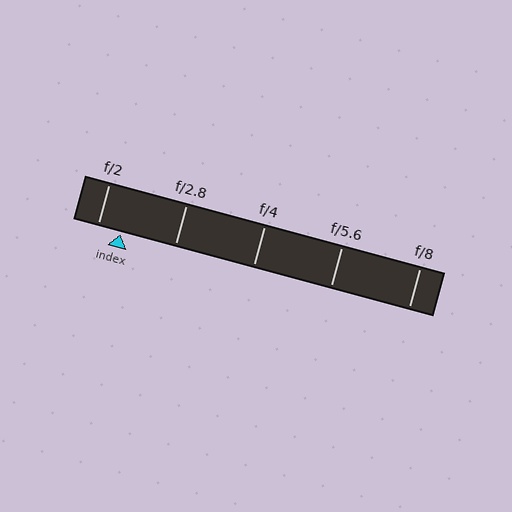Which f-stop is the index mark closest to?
The index mark is closest to f/2.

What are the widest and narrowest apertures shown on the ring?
The widest aperture shown is f/2 and the narrowest is f/8.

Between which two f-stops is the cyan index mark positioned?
The index mark is between f/2 and f/2.8.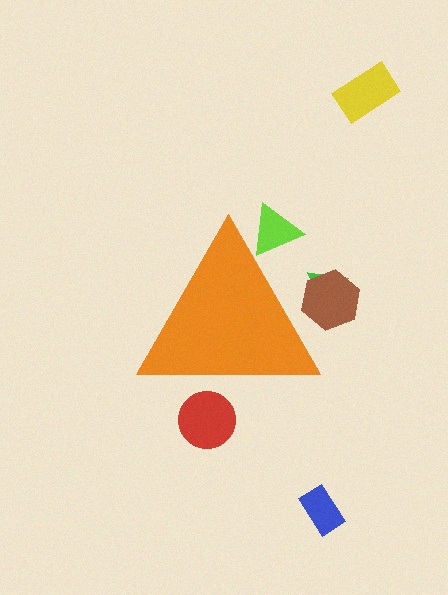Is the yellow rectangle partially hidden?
No, the yellow rectangle is fully visible.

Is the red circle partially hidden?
Yes, the red circle is partially hidden behind the orange triangle.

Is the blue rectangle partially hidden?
No, the blue rectangle is fully visible.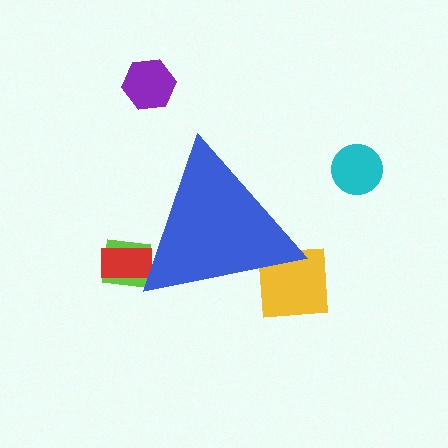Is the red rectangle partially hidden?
Yes, the red rectangle is partially hidden behind the blue triangle.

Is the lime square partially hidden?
Yes, the lime square is partially hidden behind the blue triangle.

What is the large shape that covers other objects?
A blue triangle.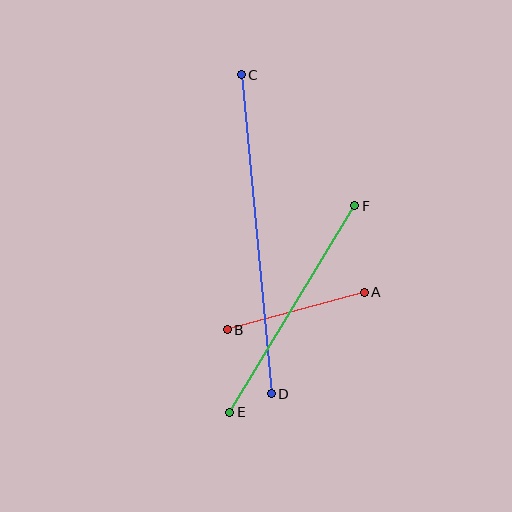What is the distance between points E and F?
The distance is approximately 242 pixels.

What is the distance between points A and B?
The distance is approximately 142 pixels.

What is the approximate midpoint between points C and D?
The midpoint is at approximately (256, 234) pixels.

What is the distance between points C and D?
The distance is approximately 321 pixels.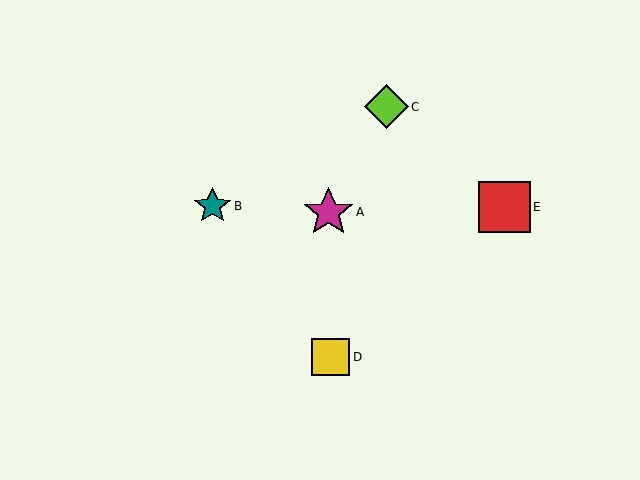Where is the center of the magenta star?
The center of the magenta star is at (329, 212).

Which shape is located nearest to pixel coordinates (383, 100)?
The lime diamond (labeled C) at (386, 107) is nearest to that location.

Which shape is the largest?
The red square (labeled E) is the largest.